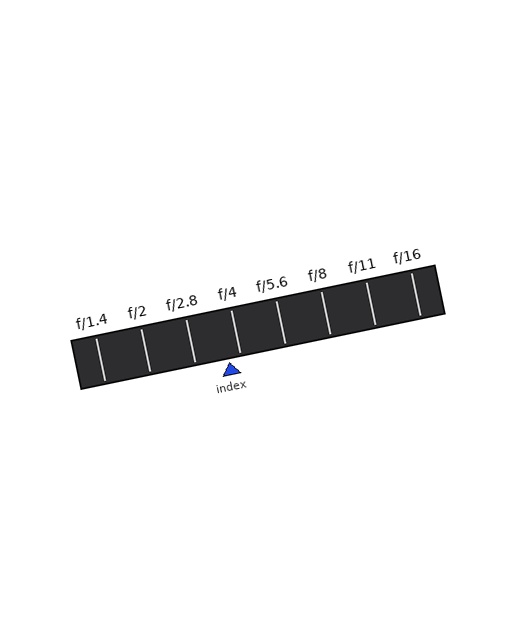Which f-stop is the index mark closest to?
The index mark is closest to f/4.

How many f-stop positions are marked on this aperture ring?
There are 8 f-stop positions marked.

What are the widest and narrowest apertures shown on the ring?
The widest aperture shown is f/1.4 and the narrowest is f/16.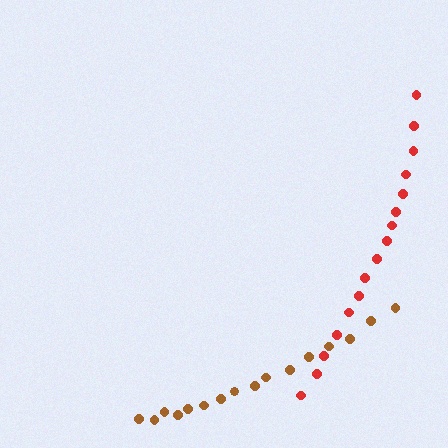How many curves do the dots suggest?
There are 2 distinct paths.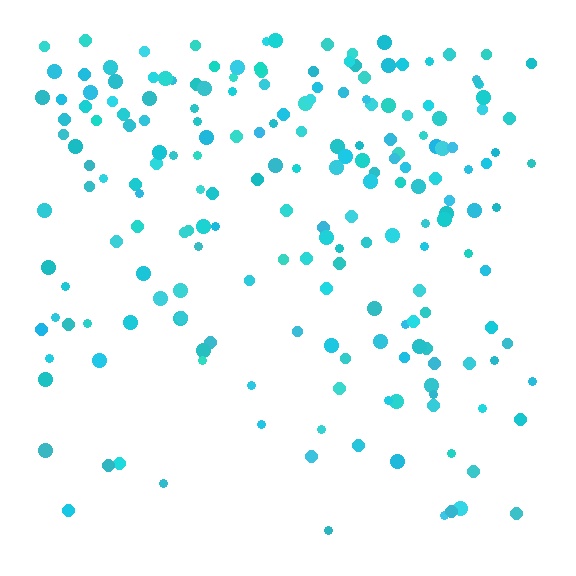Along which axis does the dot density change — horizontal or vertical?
Vertical.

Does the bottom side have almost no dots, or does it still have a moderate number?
Still a moderate number, just noticeably fewer than the top.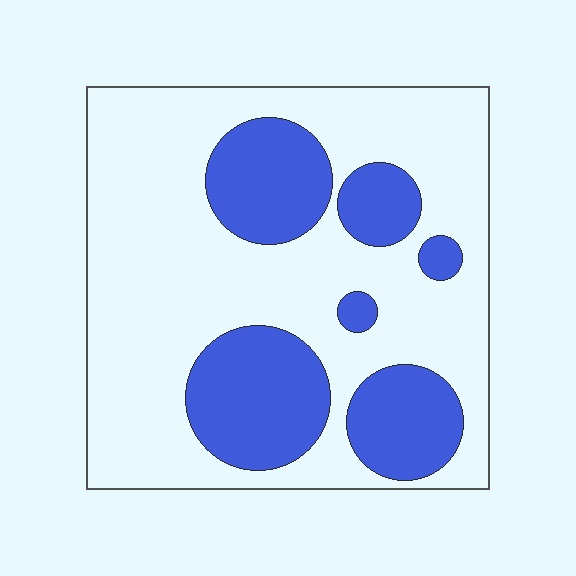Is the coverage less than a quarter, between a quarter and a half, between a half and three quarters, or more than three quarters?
Between a quarter and a half.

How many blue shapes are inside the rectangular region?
6.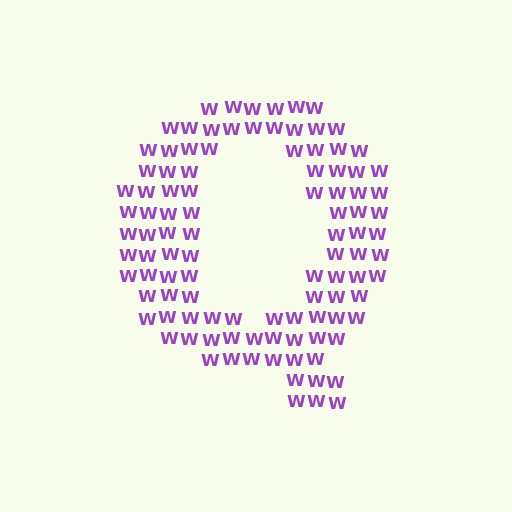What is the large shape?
The large shape is the letter Q.